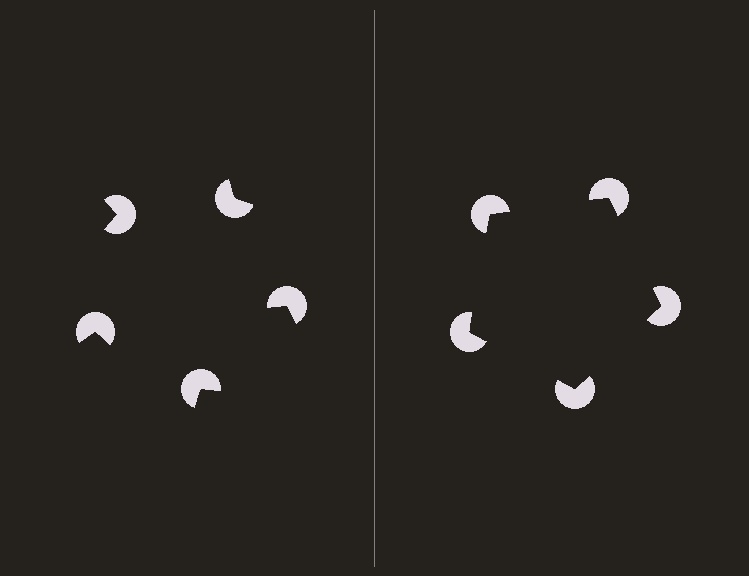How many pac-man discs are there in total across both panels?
10 — 5 on each side.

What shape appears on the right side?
An illusory pentagon.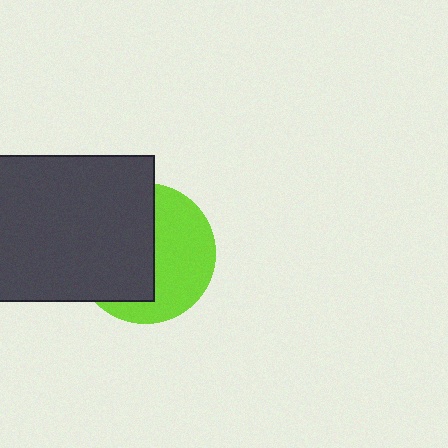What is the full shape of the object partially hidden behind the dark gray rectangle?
The partially hidden object is a lime circle.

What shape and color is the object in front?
The object in front is a dark gray rectangle.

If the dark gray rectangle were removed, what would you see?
You would see the complete lime circle.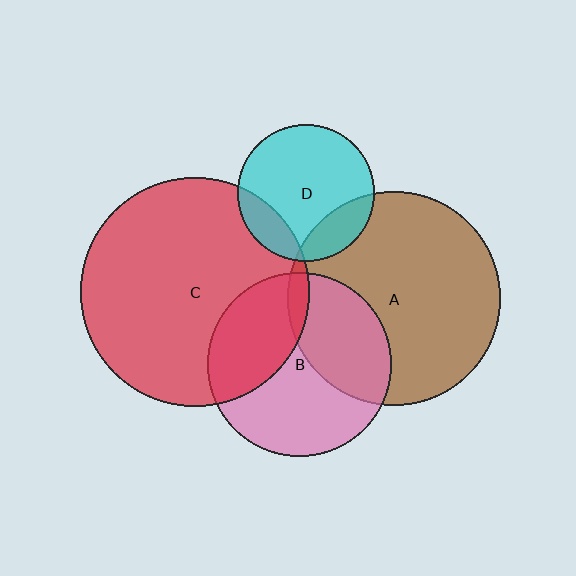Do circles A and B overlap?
Yes.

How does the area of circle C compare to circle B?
Approximately 1.5 times.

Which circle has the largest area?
Circle C (red).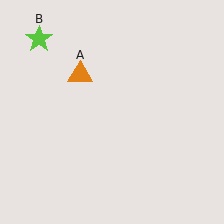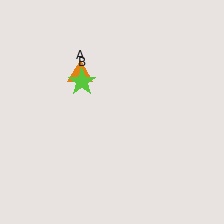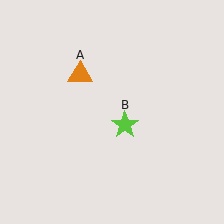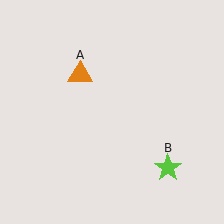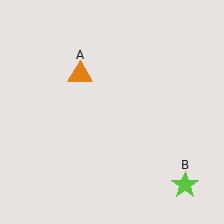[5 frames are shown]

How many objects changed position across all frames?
1 object changed position: lime star (object B).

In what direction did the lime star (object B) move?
The lime star (object B) moved down and to the right.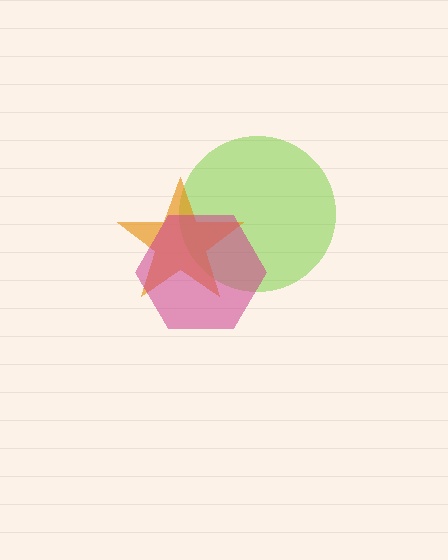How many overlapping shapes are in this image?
There are 3 overlapping shapes in the image.